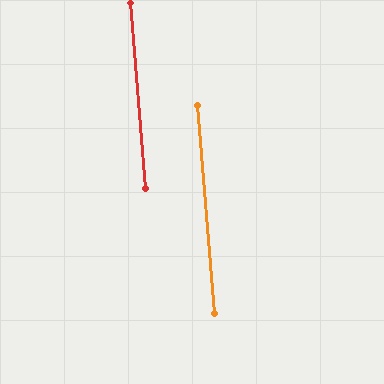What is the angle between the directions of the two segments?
Approximately 0 degrees.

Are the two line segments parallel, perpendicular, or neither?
Parallel — their directions differ by only 0.0°.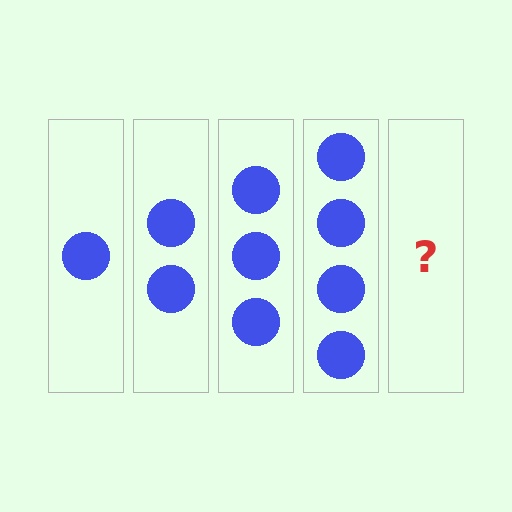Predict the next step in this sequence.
The next step is 5 circles.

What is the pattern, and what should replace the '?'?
The pattern is that each step adds one more circle. The '?' should be 5 circles.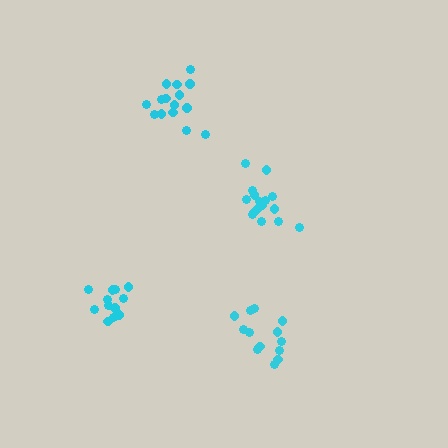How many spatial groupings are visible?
There are 4 spatial groupings.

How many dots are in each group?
Group 1: 13 dots, Group 2: 12 dots, Group 3: 15 dots, Group 4: 16 dots (56 total).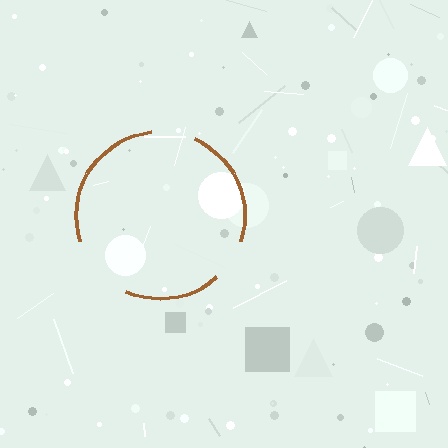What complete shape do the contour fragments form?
The contour fragments form a circle.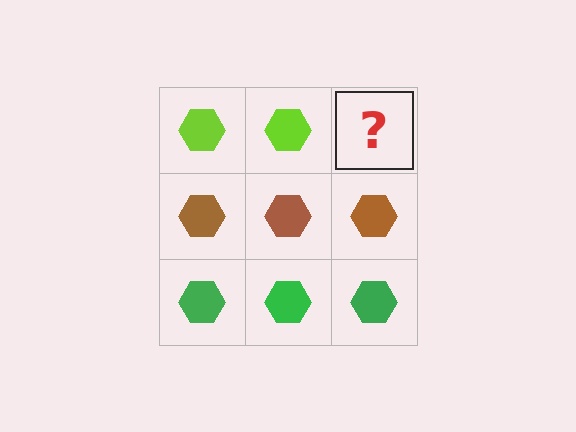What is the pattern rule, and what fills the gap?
The rule is that each row has a consistent color. The gap should be filled with a lime hexagon.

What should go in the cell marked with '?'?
The missing cell should contain a lime hexagon.